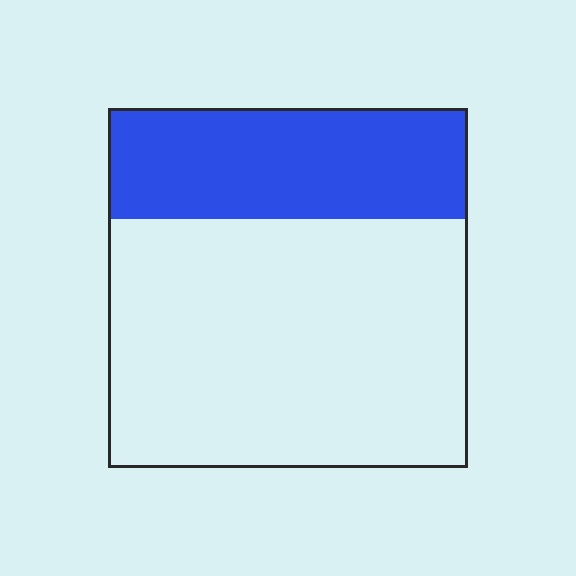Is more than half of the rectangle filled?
No.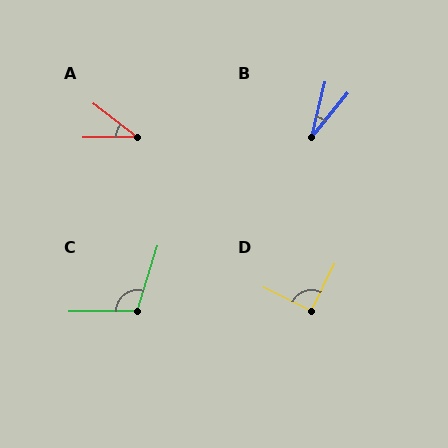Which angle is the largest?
C, at approximately 108 degrees.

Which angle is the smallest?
B, at approximately 26 degrees.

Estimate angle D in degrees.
Approximately 90 degrees.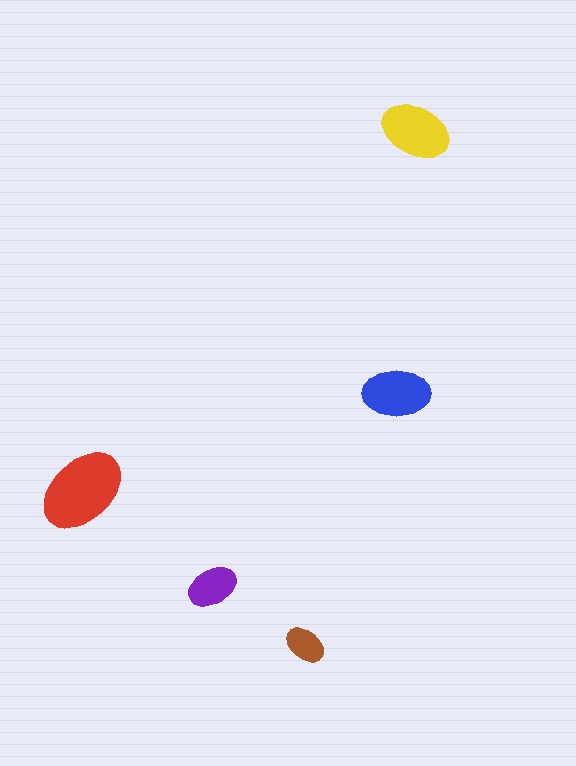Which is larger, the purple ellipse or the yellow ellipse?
The yellow one.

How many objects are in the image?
There are 5 objects in the image.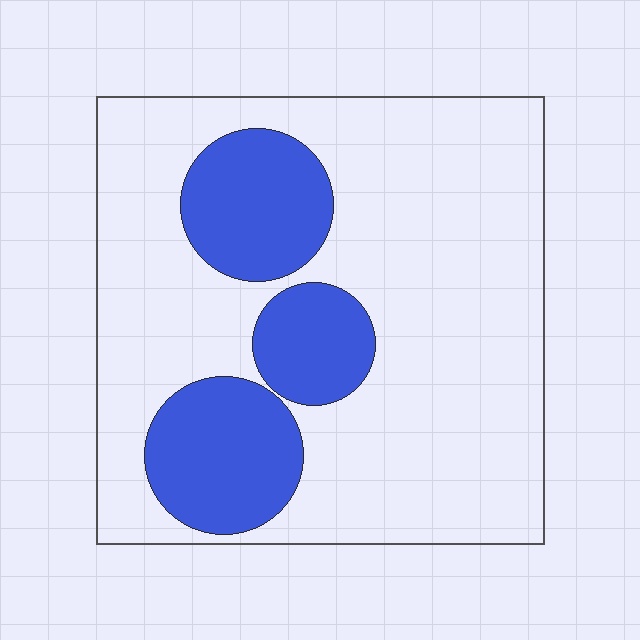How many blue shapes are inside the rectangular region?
3.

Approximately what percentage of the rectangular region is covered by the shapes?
Approximately 25%.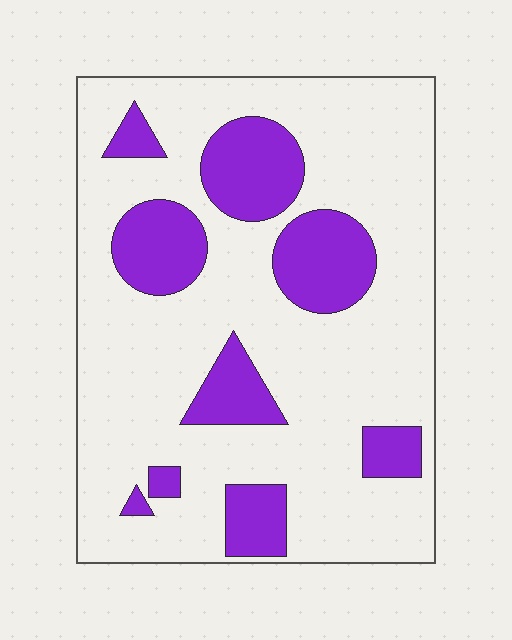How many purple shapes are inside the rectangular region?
9.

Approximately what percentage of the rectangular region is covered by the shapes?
Approximately 25%.